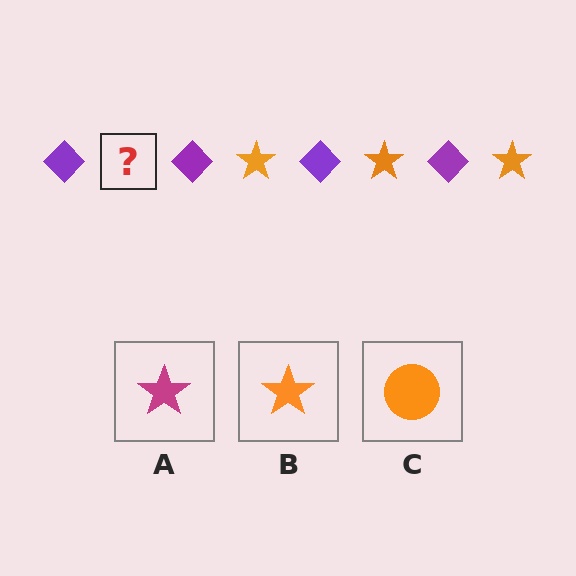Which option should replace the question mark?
Option B.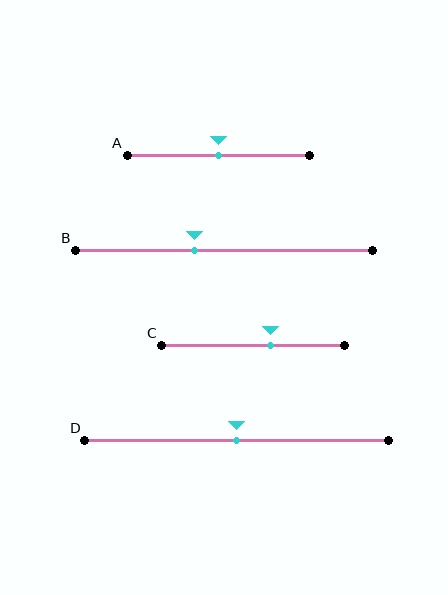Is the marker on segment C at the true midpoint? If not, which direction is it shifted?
No, the marker on segment C is shifted to the right by about 9% of the segment length.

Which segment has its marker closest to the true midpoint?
Segment A has its marker closest to the true midpoint.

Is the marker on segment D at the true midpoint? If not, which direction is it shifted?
Yes, the marker on segment D is at the true midpoint.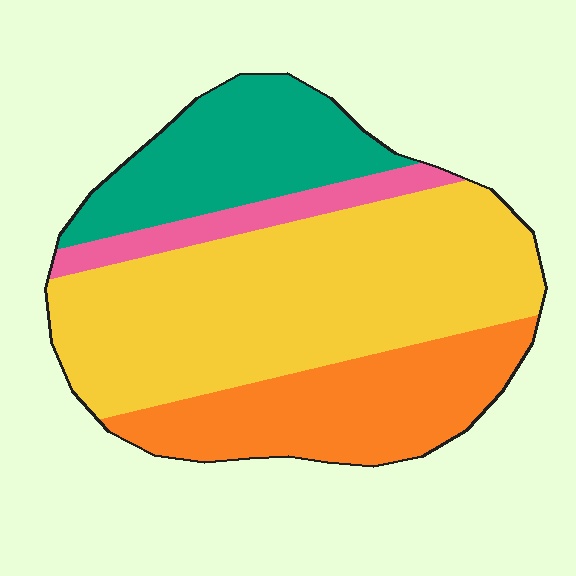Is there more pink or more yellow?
Yellow.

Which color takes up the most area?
Yellow, at roughly 50%.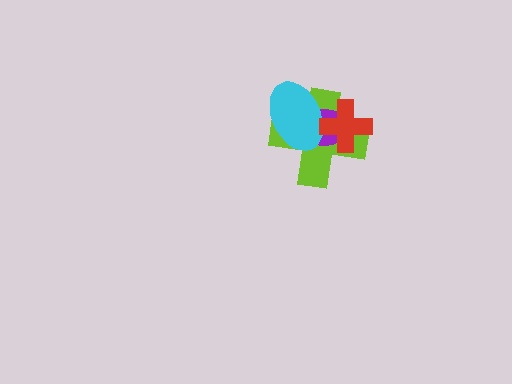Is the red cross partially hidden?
No, no other shape covers it.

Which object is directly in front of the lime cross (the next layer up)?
The purple ellipse is directly in front of the lime cross.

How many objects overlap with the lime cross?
3 objects overlap with the lime cross.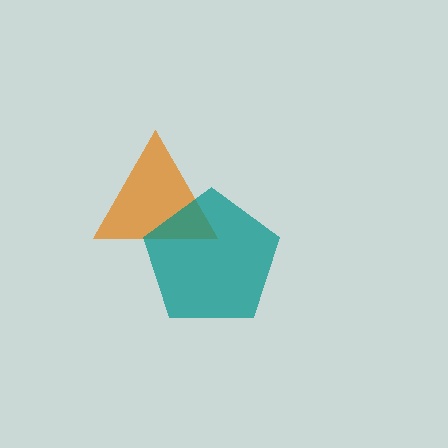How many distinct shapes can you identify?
There are 2 distinct shapes: an orange triangle, a teal pentagon.